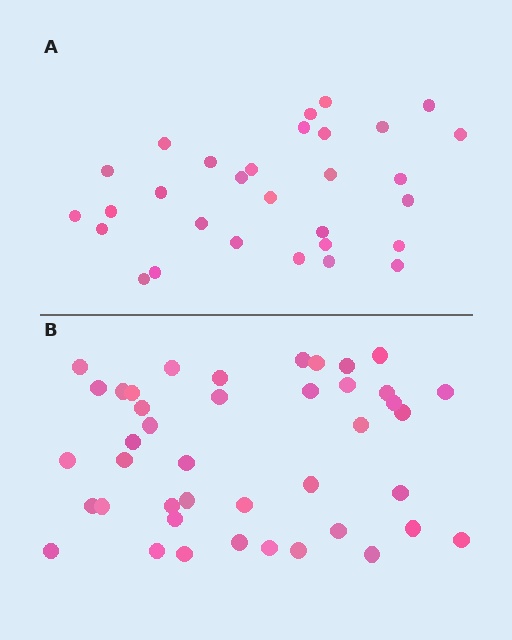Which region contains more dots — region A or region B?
Region B (the bottom region) has more dots.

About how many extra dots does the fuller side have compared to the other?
Region B has roughly 12 or so more dots than region A.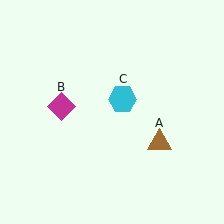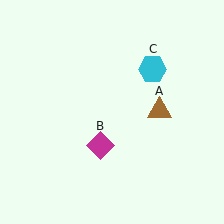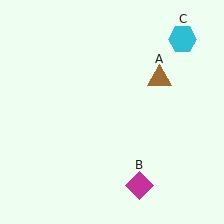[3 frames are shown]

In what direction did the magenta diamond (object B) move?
The magenta diamond (object B) moved down and to the right.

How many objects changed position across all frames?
3 objects changed position: brown triangle (object A), magenta diamond (object B), cyan hexagon (object C).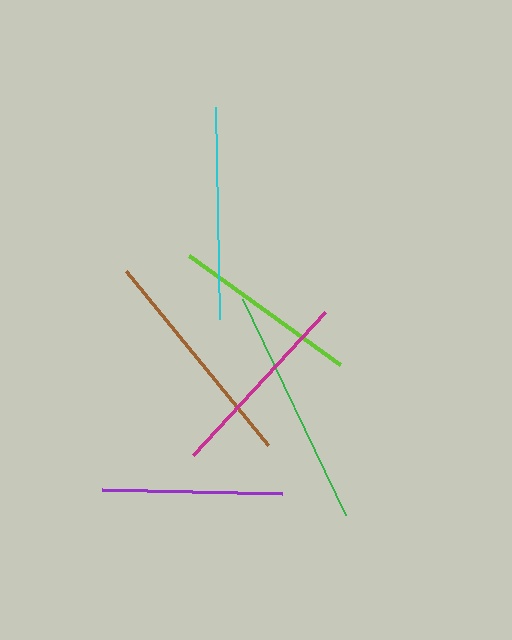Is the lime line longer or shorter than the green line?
The green line is longer than the lime line.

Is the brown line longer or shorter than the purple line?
The brown line is longer than the purple line.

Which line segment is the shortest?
The purple line is the shortest at approximately 180 pixels.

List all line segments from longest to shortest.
From longest to shortest: green, brown, cyan, magenta, lime, purple.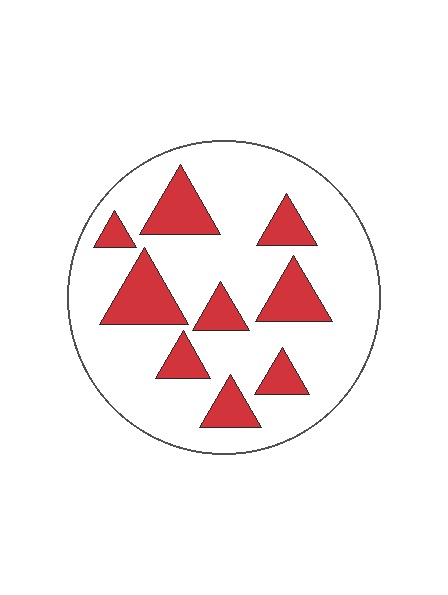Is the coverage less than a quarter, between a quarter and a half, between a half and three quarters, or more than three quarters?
Less than a quarter.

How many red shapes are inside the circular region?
9.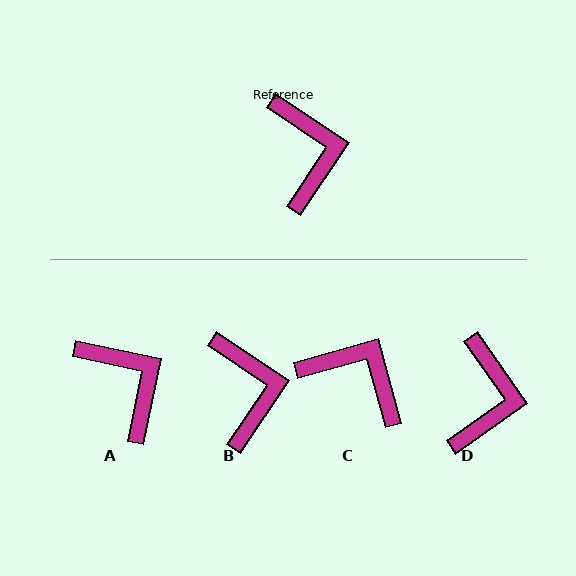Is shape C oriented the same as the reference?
No, it is off by about 49 degrees.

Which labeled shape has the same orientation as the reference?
B.